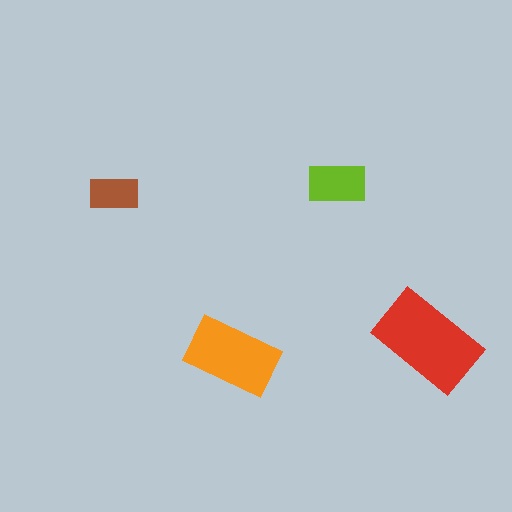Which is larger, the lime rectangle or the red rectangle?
The red one.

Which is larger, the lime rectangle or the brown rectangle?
The lime one.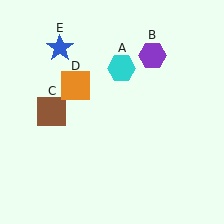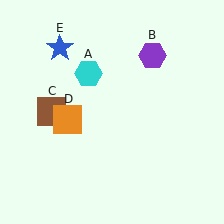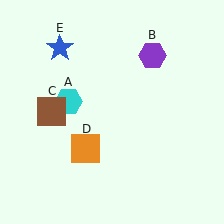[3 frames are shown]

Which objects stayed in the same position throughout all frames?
Purple hexagon (object B) and brown square (object C) and blue star (object E) remained stationary.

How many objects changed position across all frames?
2 objects changed position: cyan hexagon (object A), orange square (object D).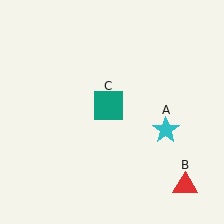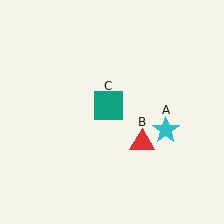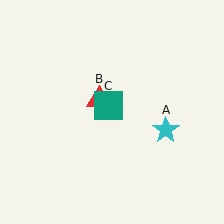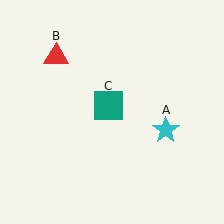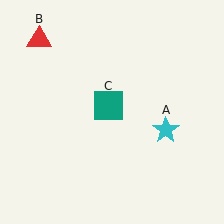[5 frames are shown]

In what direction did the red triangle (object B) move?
The red triangle (object B) moved up and to the left.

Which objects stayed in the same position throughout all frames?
Cyan star (object A) and teal square (object C) remained stationary.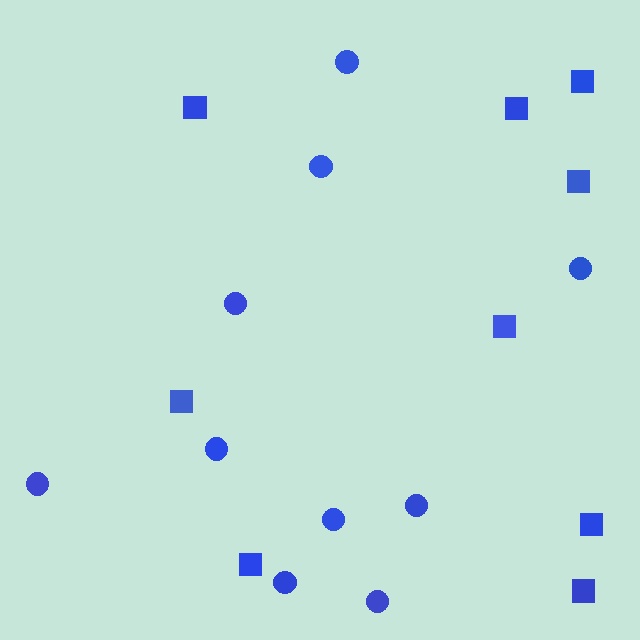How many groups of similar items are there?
There are 2 groups: one group of circles (10) and one group of squares (9).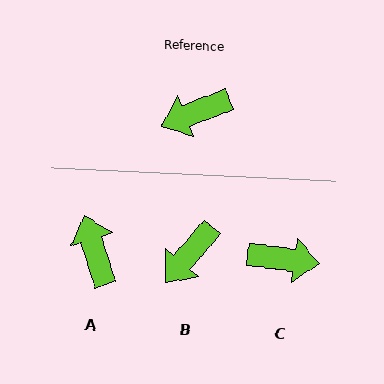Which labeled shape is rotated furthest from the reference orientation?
C, about 151 degrees away.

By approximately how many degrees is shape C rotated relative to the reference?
Approximately 151 degrees counter-clockwise.